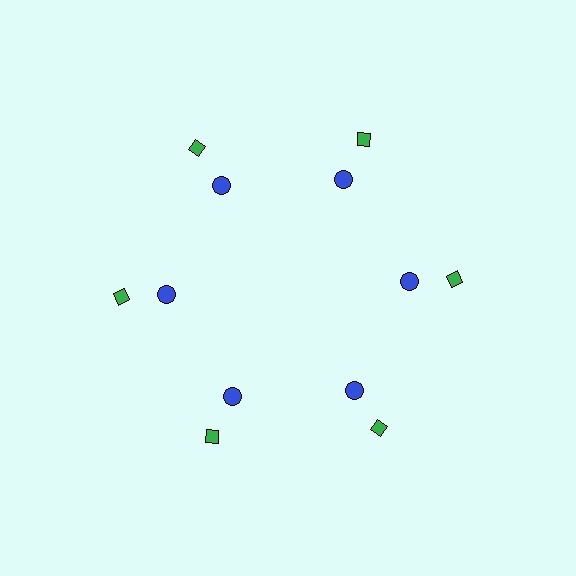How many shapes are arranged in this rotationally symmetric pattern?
There are 12 shapes, arranged in 6 groups of 2.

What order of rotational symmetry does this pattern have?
This pattern has 6-fold rotational symmetry.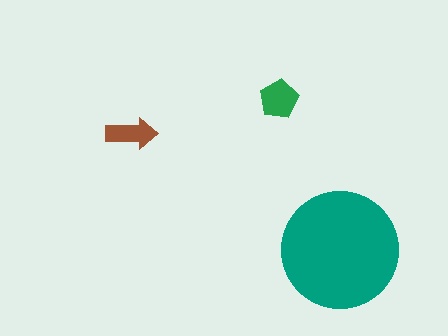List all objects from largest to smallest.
The teal circle, the green pentagon, the brown arrow.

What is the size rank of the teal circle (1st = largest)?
1st.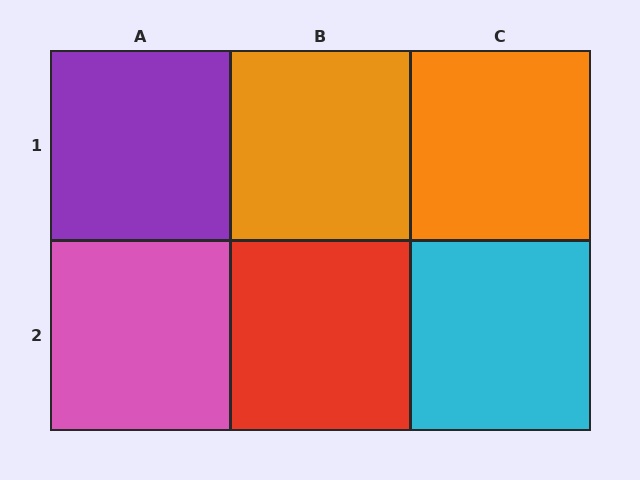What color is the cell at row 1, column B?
Orange.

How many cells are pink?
1 cell is pink.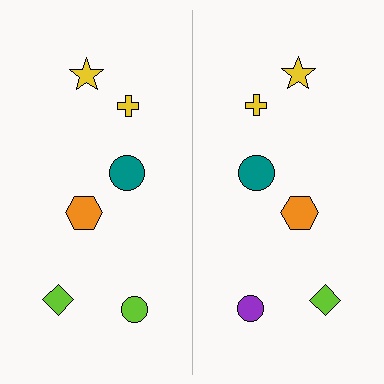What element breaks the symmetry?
The purple circle on the right side breaks the symmetry — its mirror counterpart is lime.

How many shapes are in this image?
There are 12 shapes in this image.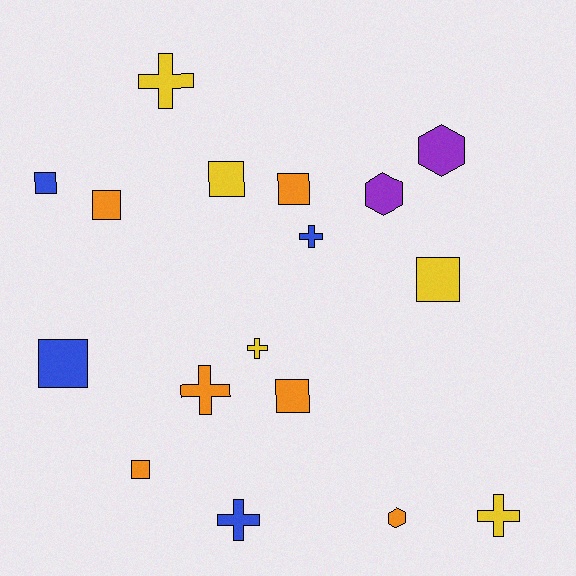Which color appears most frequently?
Orange, with 6 objects.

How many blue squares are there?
There are 2 blue squares.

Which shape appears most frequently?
Square, with 8 objects.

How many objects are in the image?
There are 17 objects.